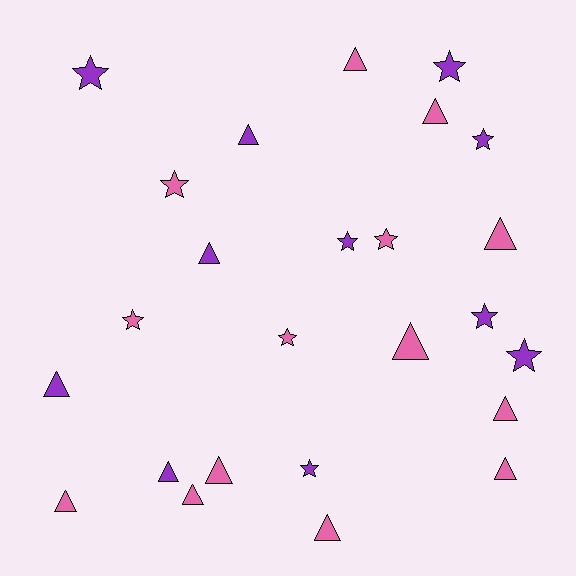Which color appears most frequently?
Pink, with 14 objects.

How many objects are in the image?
There are 25 objects.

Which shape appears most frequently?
Triangle, with 14 objects.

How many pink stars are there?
There are 4 pink stars.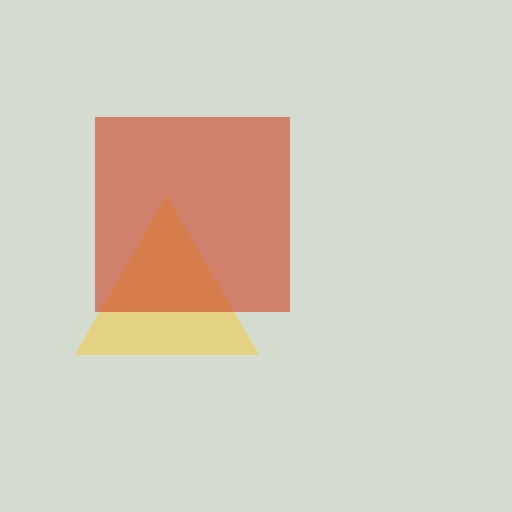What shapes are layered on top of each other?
The layered shapes are: a yellow triangle, a red square.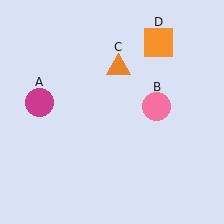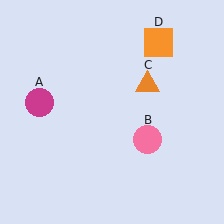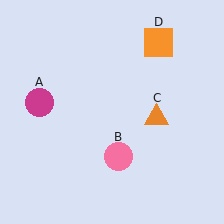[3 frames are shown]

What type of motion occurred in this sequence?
The pink circle (object B), orange triangle (object C) rotated clockwise around the center of the scene.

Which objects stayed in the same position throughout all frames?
Magenta circle (object A) and orange square (object D) remained stationary.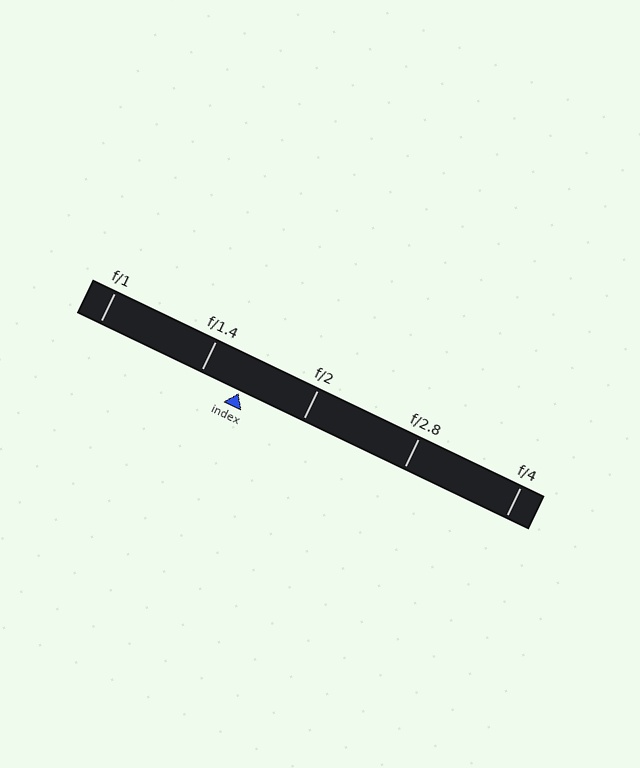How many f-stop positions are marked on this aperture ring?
There are 5 f-stop positions marked.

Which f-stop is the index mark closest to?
The index mark is closest to f/1.4.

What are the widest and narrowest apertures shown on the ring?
The widest aperture shown is f/1 and the narrowest is f/4.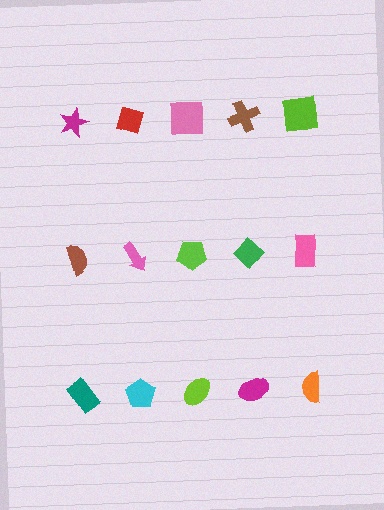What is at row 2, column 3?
A lime pentagon.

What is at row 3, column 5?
An orange semicircle.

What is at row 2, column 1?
A brown semicircle.